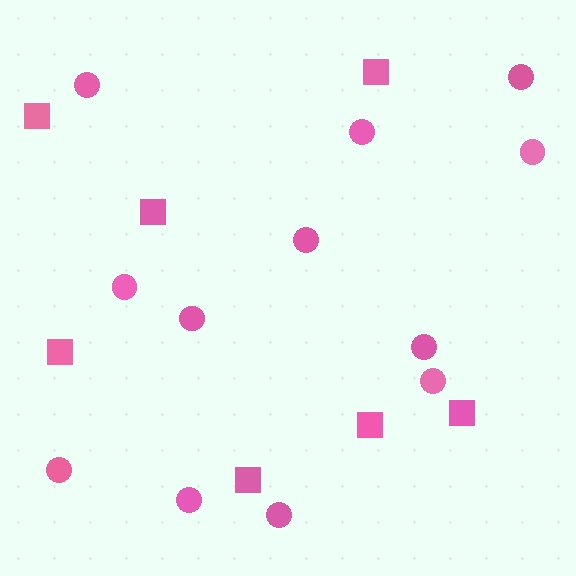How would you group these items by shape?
There are 2 groups: one group of squares (7) and one group of circles (12).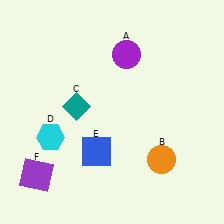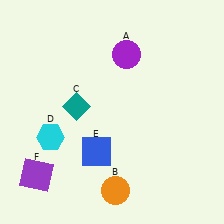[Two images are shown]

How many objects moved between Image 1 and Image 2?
1 object moved between the two images.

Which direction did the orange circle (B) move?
The orange circle (B) moved left.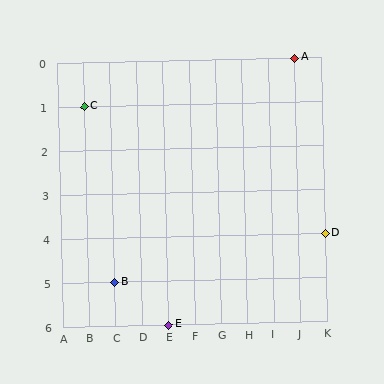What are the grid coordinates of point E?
Point E is at grid coordinates (E, 6).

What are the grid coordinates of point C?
Point C is at grid coordinates (B, 1).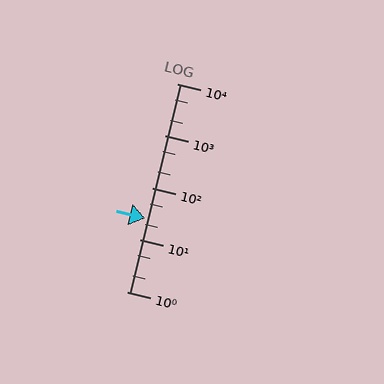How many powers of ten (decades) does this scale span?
The scale spans 4 decades, from 1 to 10000.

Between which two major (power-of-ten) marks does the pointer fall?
The pointer is between 10 and 100.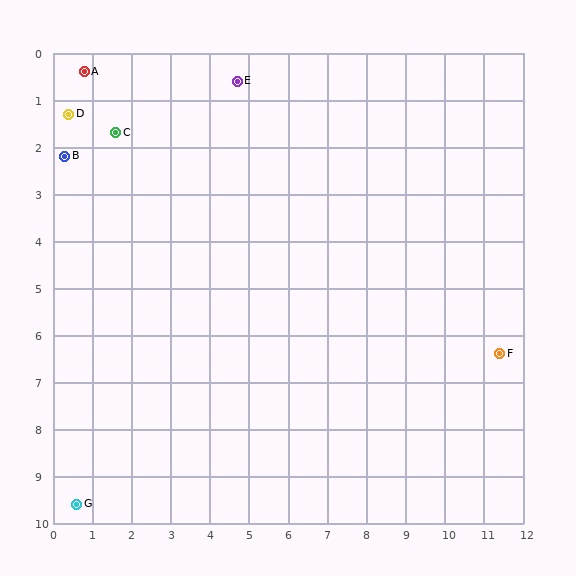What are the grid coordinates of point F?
Point F is at approximately (11.4, 6.4).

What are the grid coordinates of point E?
Point E is at approximately (4.7, 0.6).